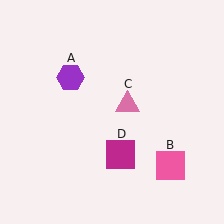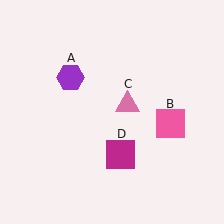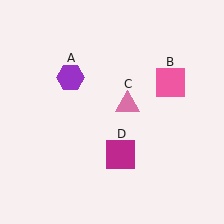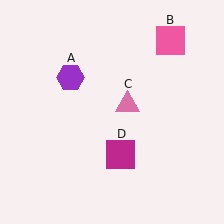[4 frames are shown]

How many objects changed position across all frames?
1 object changed position: pink square (object B).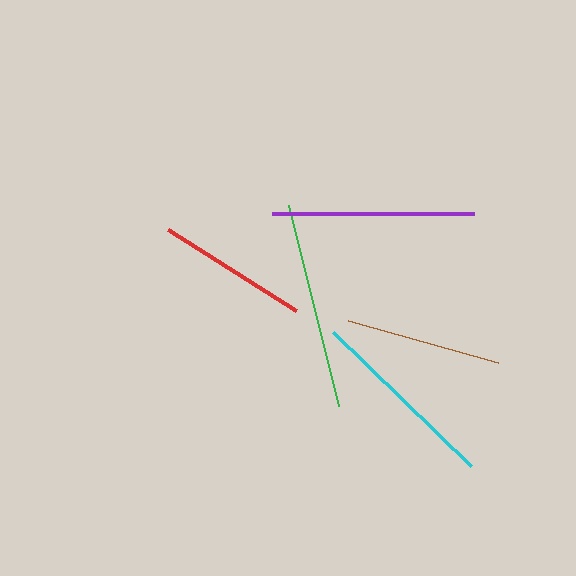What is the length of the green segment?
The green segment is approximately 207 pixels long.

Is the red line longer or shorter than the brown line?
The brown line is longer than the red line.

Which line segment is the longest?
The green line is the longest at approximately 207 pixels.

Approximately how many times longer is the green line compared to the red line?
The green line is approximately 1.4 times the length of the red line.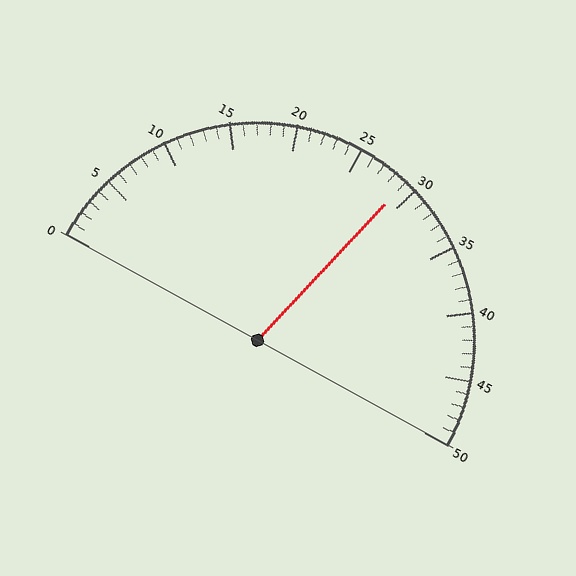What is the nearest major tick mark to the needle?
The nearest major tick mark is 30.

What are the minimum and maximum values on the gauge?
The gauge ranges from 0 to 50.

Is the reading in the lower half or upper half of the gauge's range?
The reading is in the upper half of the range (0 to 50).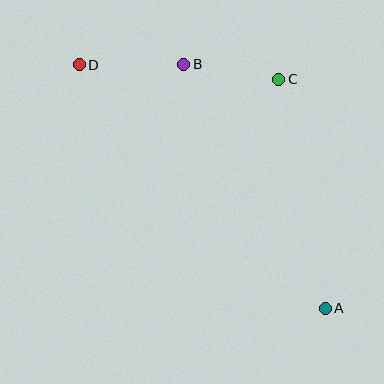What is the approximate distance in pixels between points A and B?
The distance between A and B is approximately 282 pixels.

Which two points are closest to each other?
Points B and C are closest to each other.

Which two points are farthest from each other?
Points A and D are farthest from each other.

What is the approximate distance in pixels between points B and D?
The distance between B and D is approximately 105 pixels.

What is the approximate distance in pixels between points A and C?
The distance between A and C is approximately 233 pixels.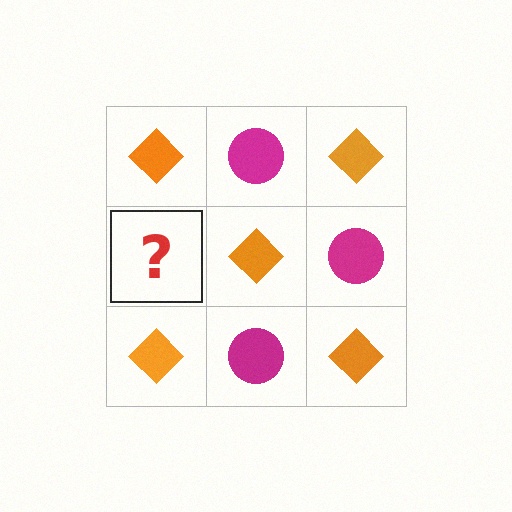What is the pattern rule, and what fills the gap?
The rule is that it alternates orange diamond and magenta circle in a checkerboard pattern. The gap should be filled with a magenta circle.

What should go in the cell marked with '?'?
The missing cell should contain a magenta circle.